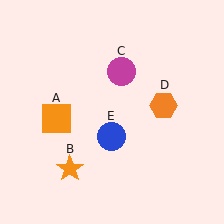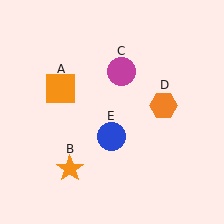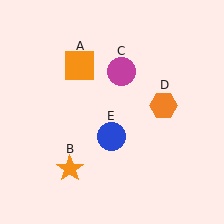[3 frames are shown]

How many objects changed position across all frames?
1 object changed position: orange square (object A).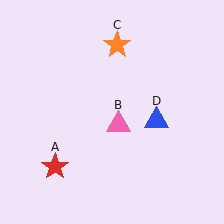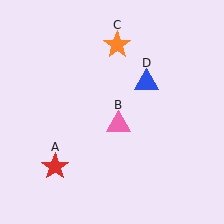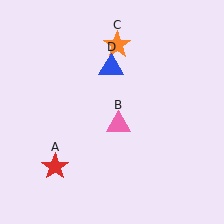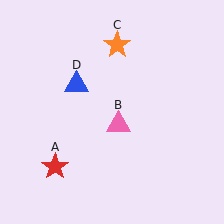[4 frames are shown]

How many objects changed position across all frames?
1 object changed position: blue triangle (object D).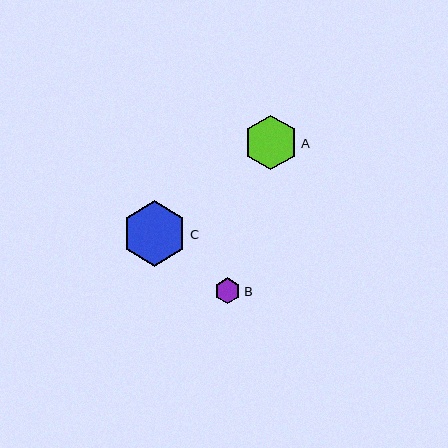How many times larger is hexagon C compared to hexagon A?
Hexagon C is approximately 1.2 times the size of hexagon A.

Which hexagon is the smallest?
Hexagon B is the smallest with a size of approximately 26 pixels.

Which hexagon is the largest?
Hexagon C is the largest with a size of approximately 65 pixels.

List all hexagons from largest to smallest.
From largest to smallest: C, A, B.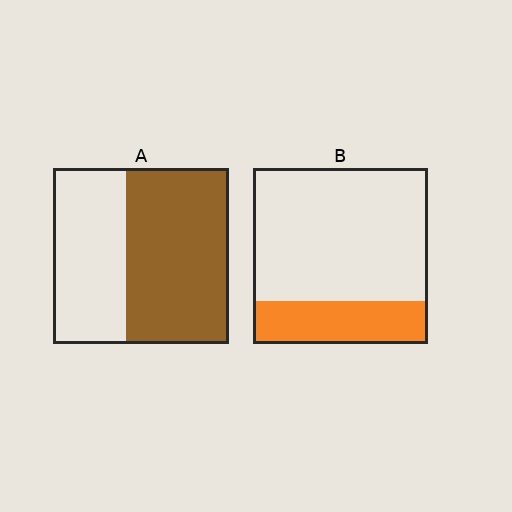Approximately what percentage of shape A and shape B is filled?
A is approximately 60% and B is approximately 25%.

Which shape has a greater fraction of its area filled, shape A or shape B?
Shape A.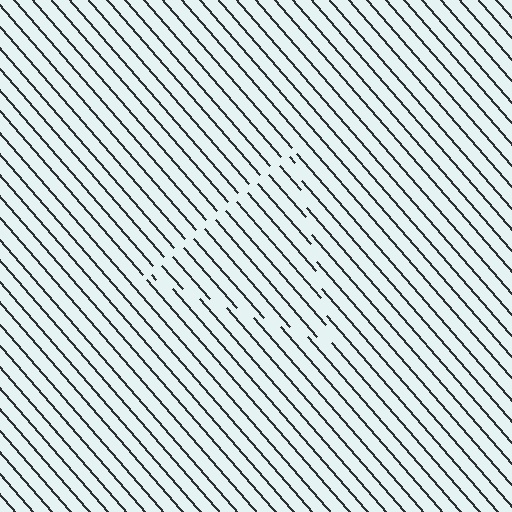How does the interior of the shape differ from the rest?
The interior of the shape contains the same grating, shifted by half a period — the contour is defined by the phase discontinuity where line-ends from the inner and outer gratings abut.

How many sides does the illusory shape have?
3 sides — the line-ends trace a triangle.